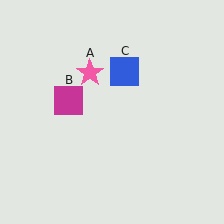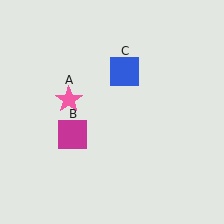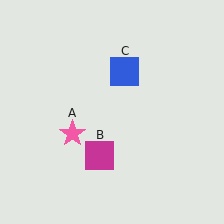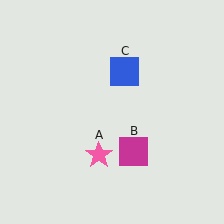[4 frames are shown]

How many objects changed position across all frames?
2 objects changed position: pink star (object A), magenta square (object B).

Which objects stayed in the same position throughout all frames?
Blue square (object C) remained stationary.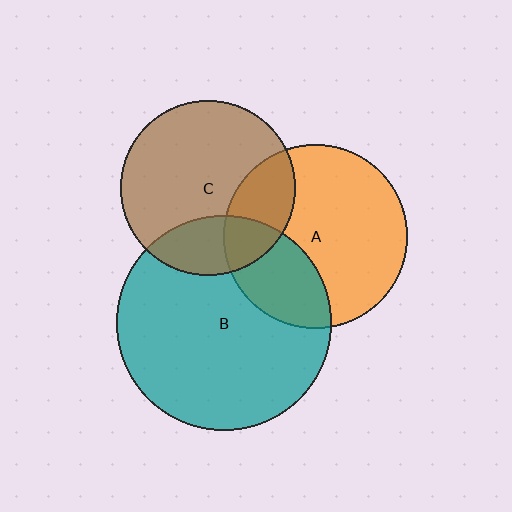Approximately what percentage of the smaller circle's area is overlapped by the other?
Approximately 25%.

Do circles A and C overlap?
Yes.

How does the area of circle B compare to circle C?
Approximately 1.5 times.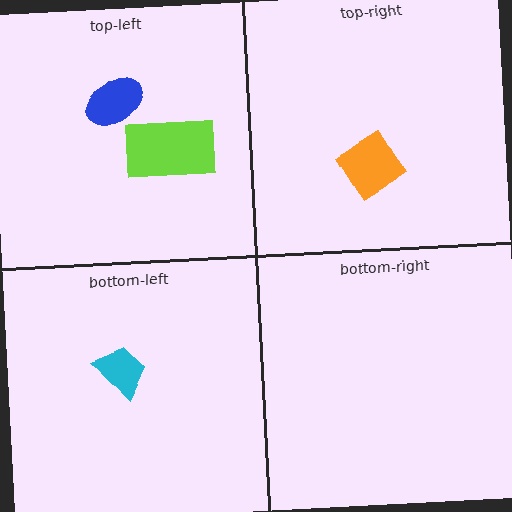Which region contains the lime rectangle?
The top-left region.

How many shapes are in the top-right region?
1.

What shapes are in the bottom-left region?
The cyan trapezoid.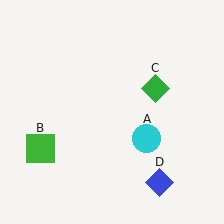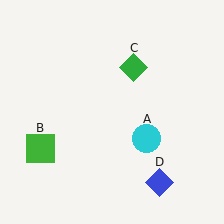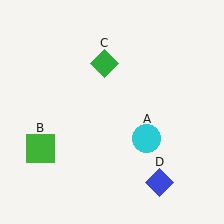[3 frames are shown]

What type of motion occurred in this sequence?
The green diamond (object C) rotated counterclockwise around the center of the scene.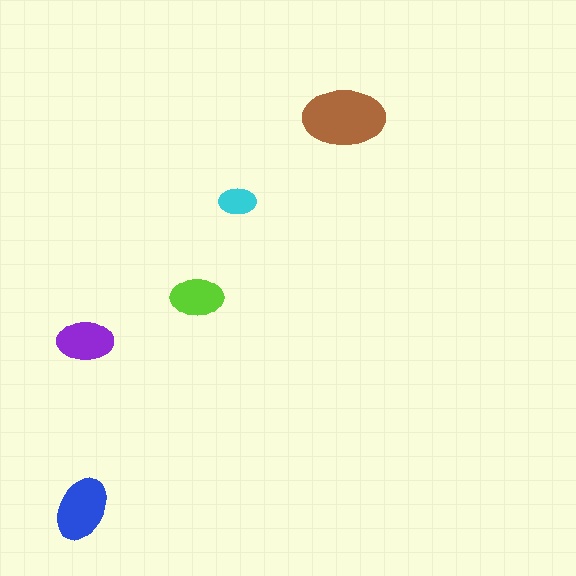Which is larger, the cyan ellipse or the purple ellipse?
The purple one.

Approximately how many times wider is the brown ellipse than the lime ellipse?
About 1.5 times wider.